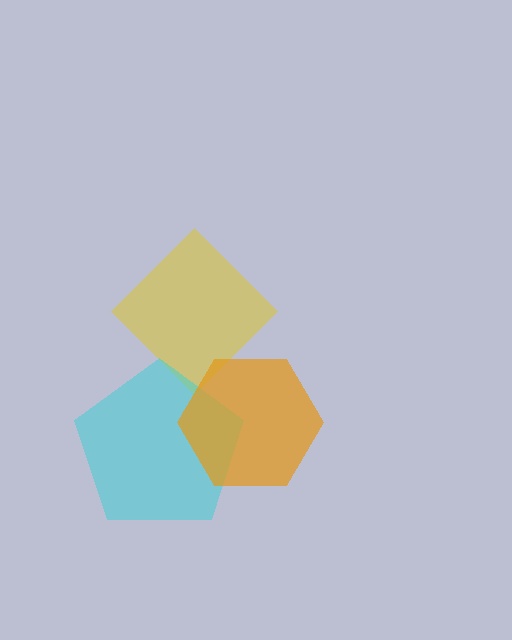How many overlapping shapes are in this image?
There are 3 overlapping shapes in the image.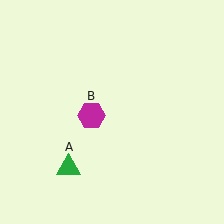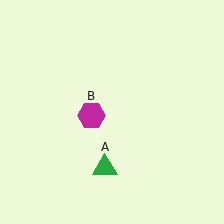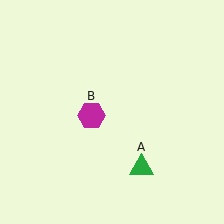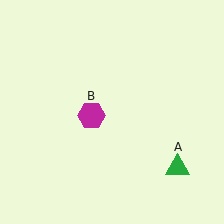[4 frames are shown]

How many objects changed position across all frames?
1 object changed position: green triangle (object A).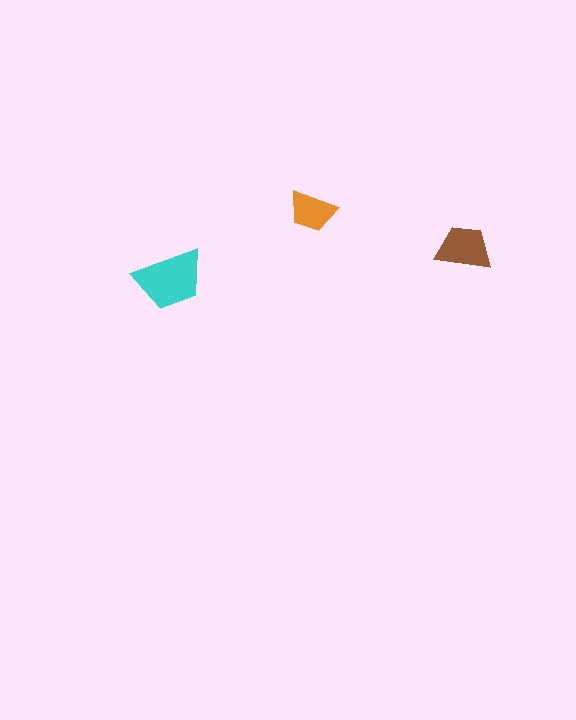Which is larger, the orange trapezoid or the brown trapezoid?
The brown one.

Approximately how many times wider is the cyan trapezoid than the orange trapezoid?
About 1.5 times wider.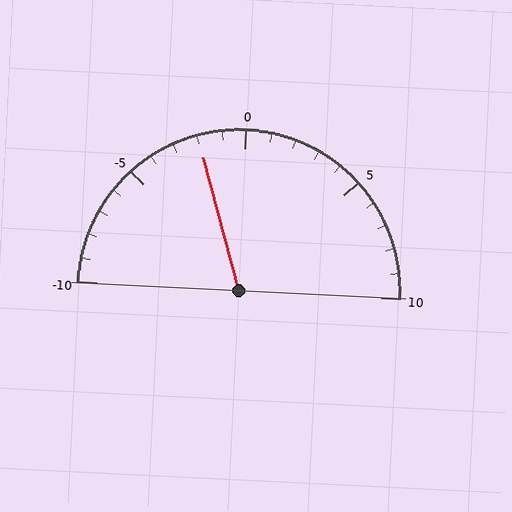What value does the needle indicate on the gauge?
The needle indicates approximately -2.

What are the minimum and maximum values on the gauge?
The gauge ranges from -10 to 10.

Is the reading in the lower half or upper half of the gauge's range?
The reading is in the lower half of the range (-10 to 10).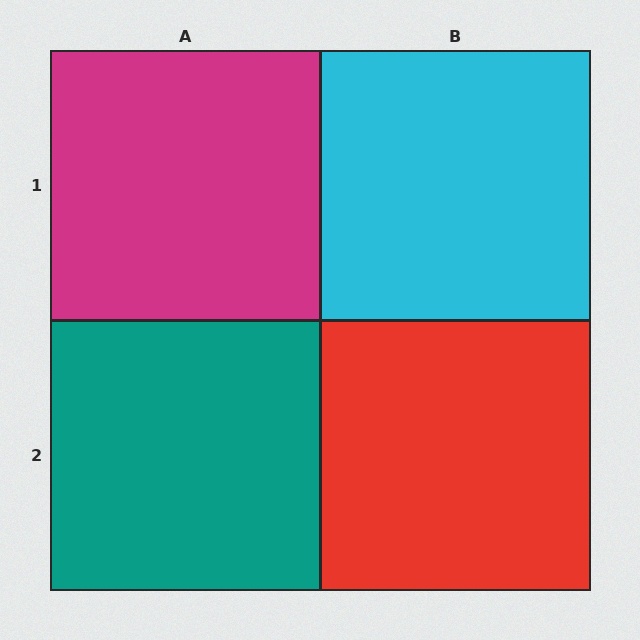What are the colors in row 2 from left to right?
Teal, red.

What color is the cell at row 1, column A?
Magenta.